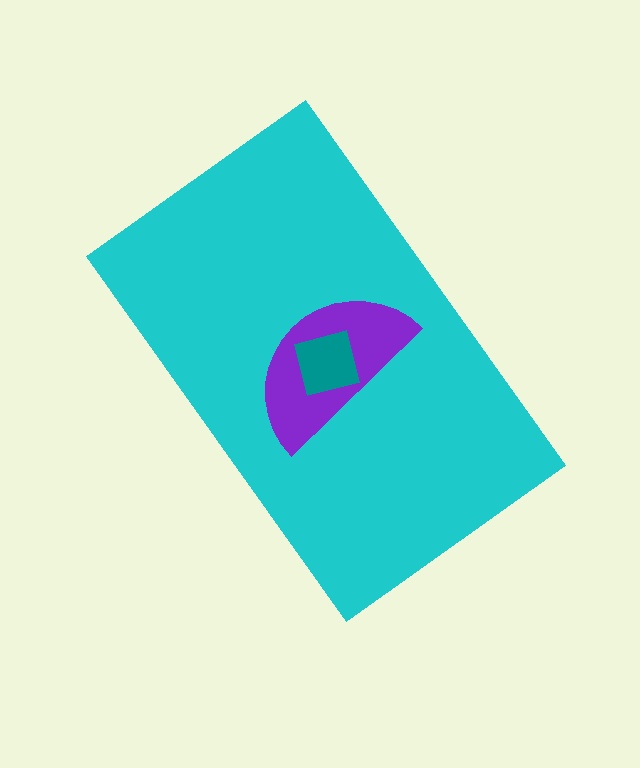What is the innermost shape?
The teal square.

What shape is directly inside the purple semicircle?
The teal square.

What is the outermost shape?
The cyan rectangle.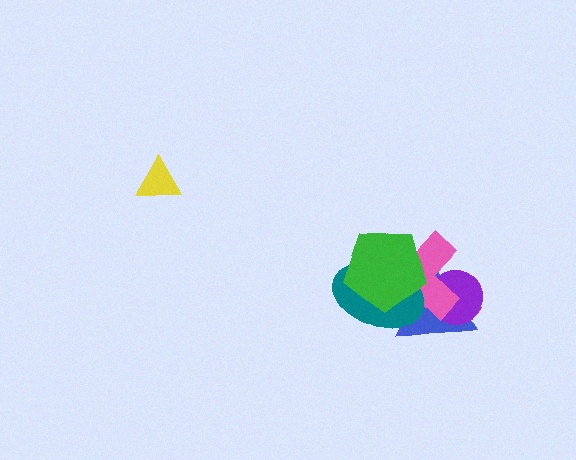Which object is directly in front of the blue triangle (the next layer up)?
The purple circle is directly in front of the blue triangle.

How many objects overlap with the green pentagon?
3 objects overlap with the green pentagon.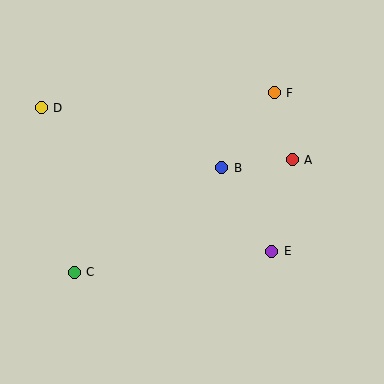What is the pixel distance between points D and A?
The distance between D and A is 256 pixels.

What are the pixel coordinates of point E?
Point E is at (272, 251).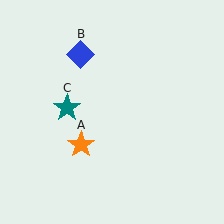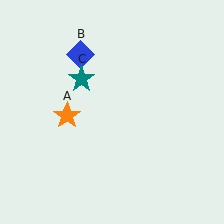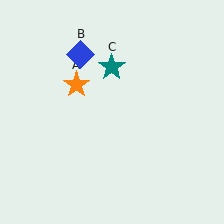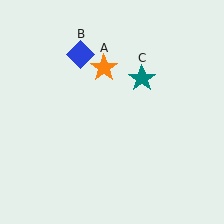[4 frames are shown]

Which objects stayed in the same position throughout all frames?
Blue diamond (object B) remained stationary.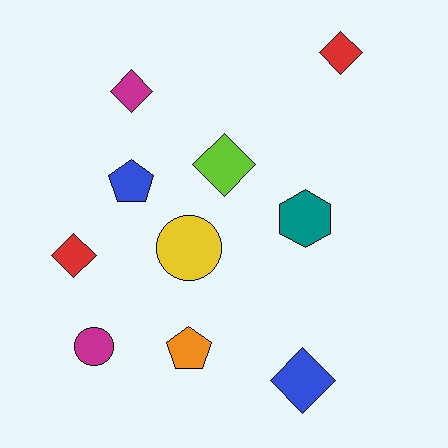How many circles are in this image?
There are 2 circles.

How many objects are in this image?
There are 10 objects.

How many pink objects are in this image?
There are no pink objects.